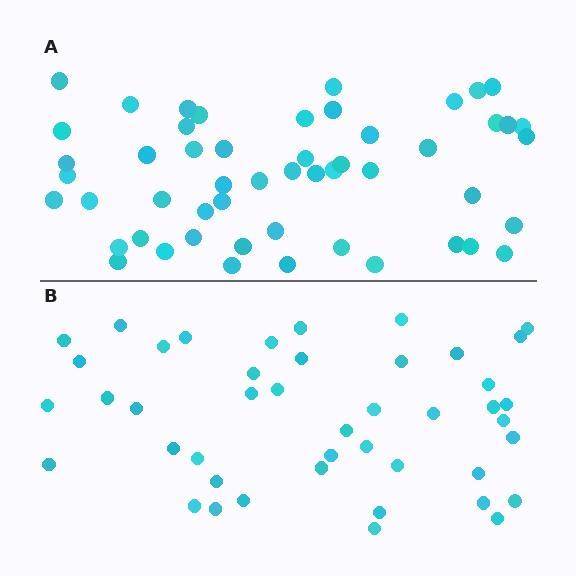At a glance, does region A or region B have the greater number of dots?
Region A (the top region) has more dots.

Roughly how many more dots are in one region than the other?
Region A has roughly 8 or so more dots than region B.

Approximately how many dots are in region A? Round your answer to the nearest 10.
About 50 dots. (The exact count is 52, which rounds to 50.)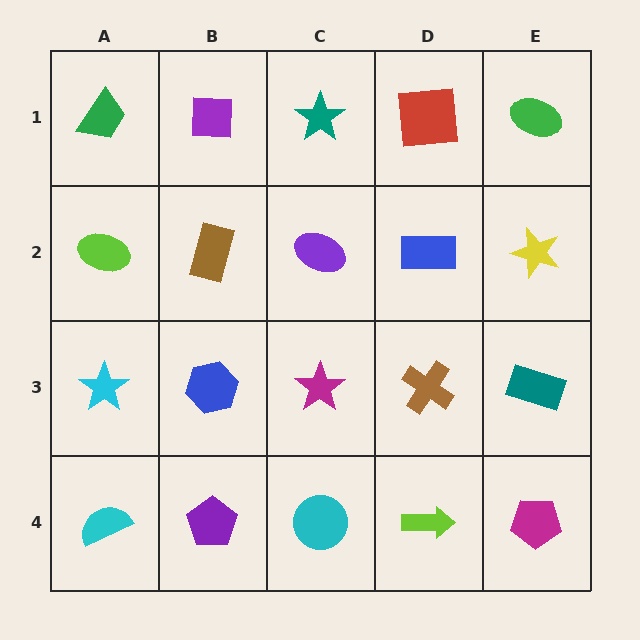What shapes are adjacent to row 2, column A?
A green trapezoid (row 1, column A), a cyan star (row 3, column A), a brown rectangle (row 2, column B).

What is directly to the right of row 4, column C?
A lime arrow.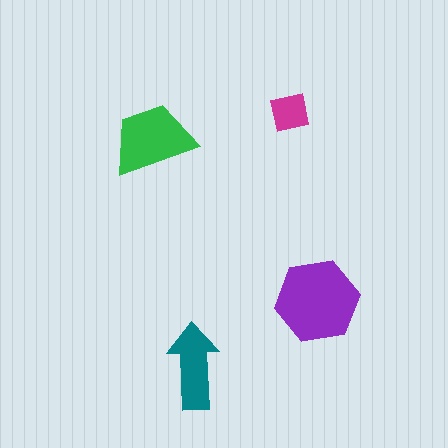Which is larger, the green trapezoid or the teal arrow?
The green trapezoid.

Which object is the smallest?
The magenta square.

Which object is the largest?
The purple hexagon.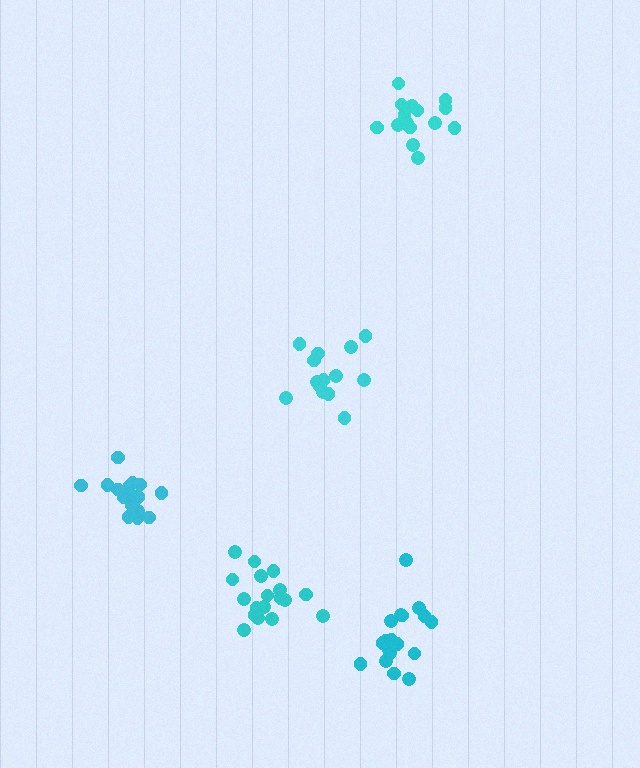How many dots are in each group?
Group 1: 15 dots, Group 2: 14 dots, Group 3: 20 dots, Group 4: 18 dots, Group 5: 18 dots (85 total).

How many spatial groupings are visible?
There are 5 spatial groupings.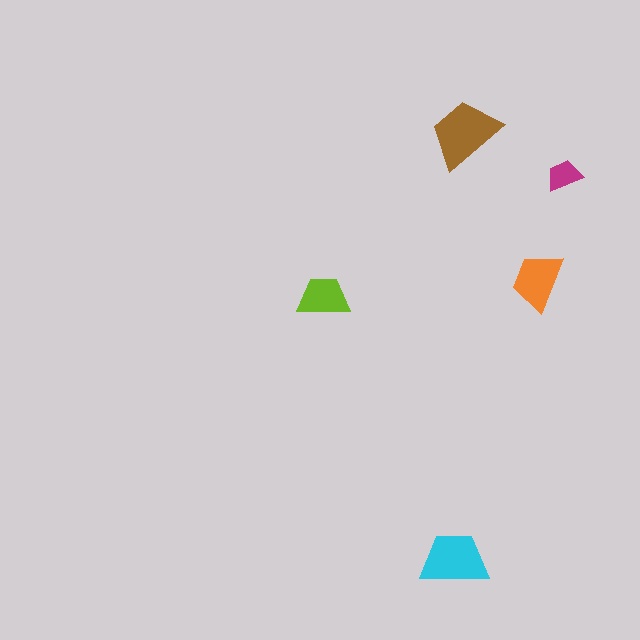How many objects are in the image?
There are 5 objects in the image.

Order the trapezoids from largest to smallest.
the brown one, the cyan one, the orange one, the lime one, the magenta one.